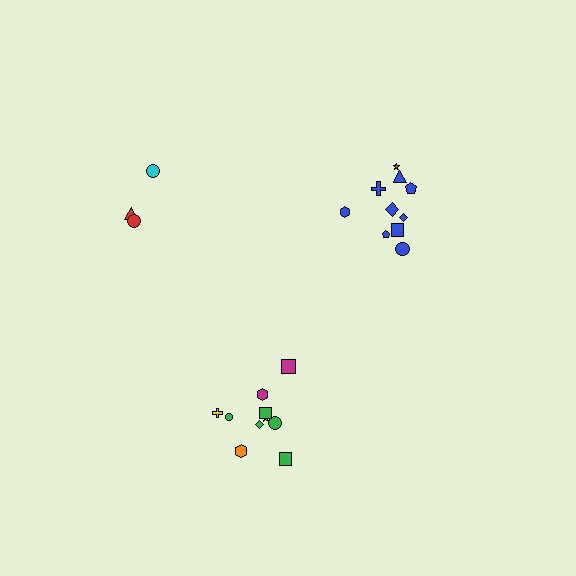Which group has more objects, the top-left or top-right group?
The top-right group.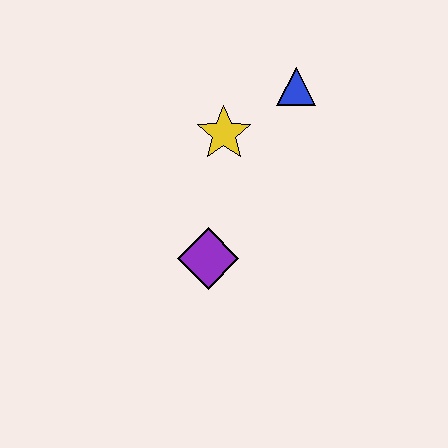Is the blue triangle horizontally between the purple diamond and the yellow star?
No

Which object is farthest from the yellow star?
The purple diamond is farthest from the yellow star.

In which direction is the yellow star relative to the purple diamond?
The yellow star is above the purple diamond.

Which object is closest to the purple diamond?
The yellow star is closest to the purple diamond.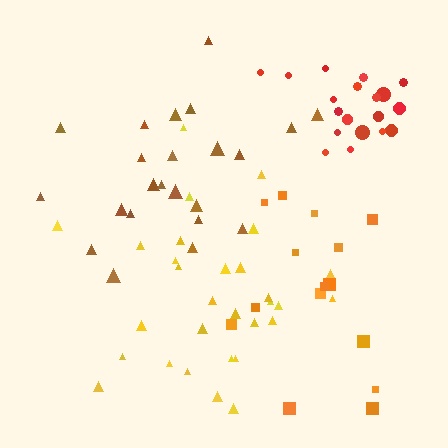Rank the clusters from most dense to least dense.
red, yellow, orange, brown.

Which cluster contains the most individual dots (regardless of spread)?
Yellow (30).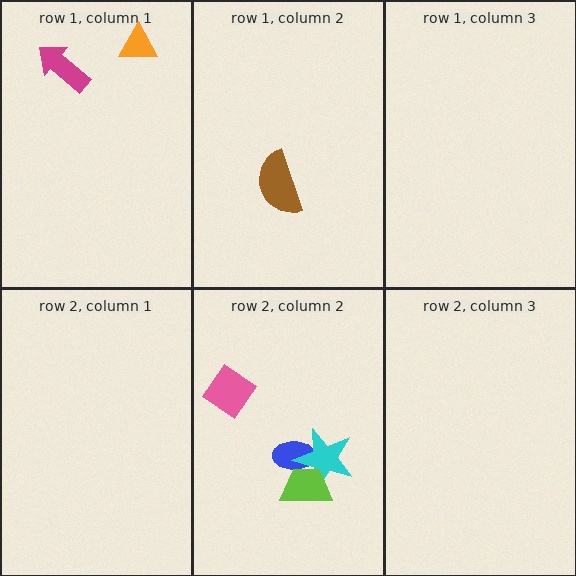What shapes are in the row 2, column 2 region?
The blue ellipse, the cyan star, the pink diamond, the lime trapezoid.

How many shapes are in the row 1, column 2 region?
1.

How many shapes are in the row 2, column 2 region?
4.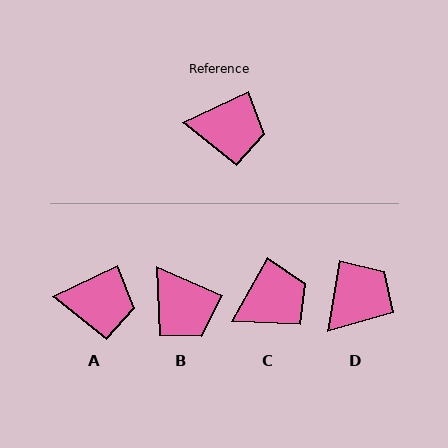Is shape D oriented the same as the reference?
No, it is off by about 55 degrees.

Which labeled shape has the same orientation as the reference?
A.